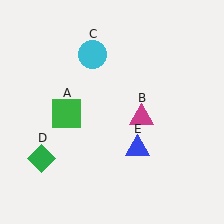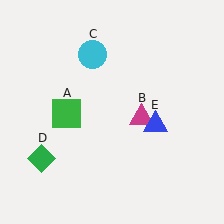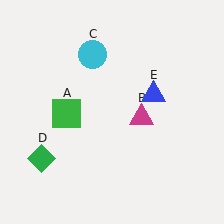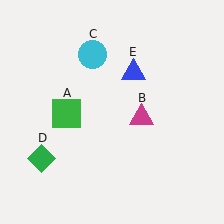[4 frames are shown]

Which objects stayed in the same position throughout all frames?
Green square (object A) and magenta triangle (object B) and cyan circle (object C) and green diamond (object D) remained stationary.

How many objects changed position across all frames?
1 object changed position: blue triangle (object E).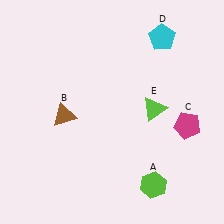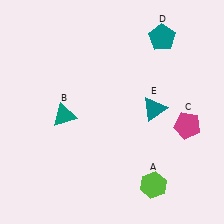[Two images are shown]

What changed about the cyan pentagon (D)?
In Image 1, D is cyan. In Image 2, it changed to teal.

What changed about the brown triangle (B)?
In Image 1, B is brown. In Image 2, it changed to teal.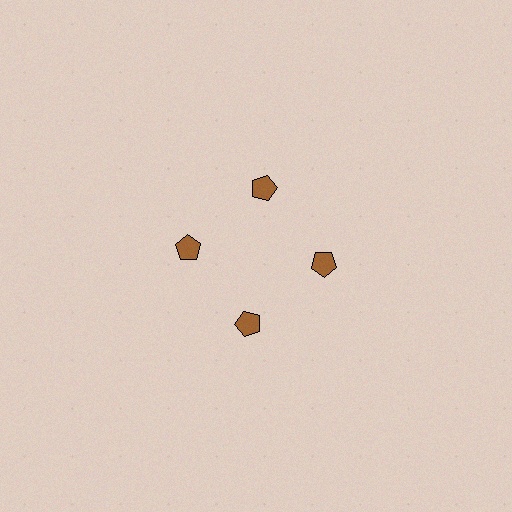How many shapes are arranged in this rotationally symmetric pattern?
There are 4 shapes, arranged in 4 groups of 1.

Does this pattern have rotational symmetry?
Yes, this pattern has 4-fold rotational symmetry. It looks the same after rotating 90 degrees around the center.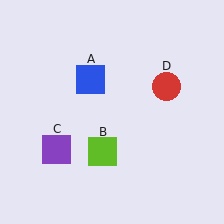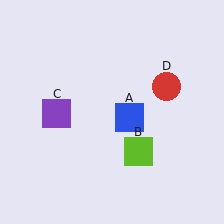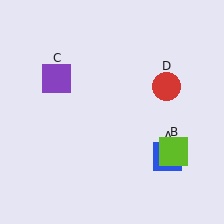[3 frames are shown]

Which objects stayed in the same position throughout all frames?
Red circle (object D) remained stationary.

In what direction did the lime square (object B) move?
The lime square (object B) moved right.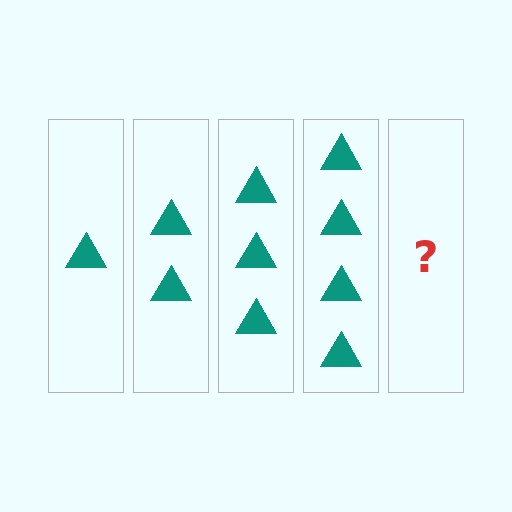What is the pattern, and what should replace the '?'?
The pattern is that each step adds one more triangle. The '?' should be 5 triangles.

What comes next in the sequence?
The next element should be 5 triangles.